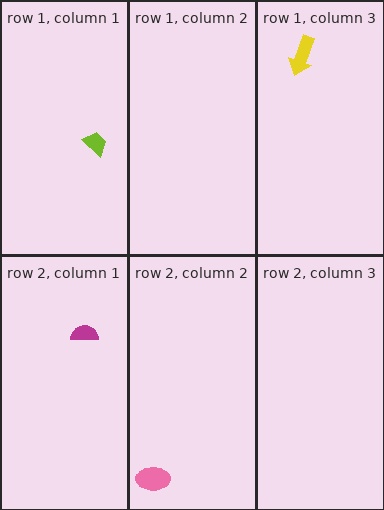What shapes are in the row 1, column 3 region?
The yellow arrow.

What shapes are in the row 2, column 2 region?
The pink ellipse.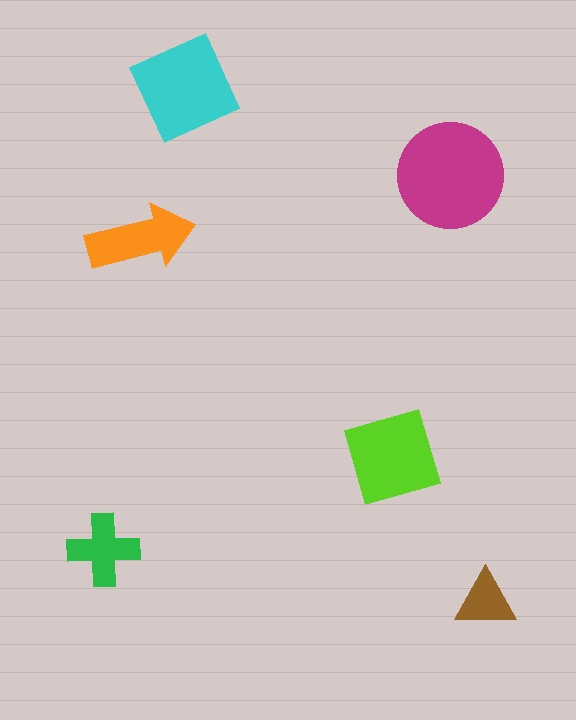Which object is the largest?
The magenta circle.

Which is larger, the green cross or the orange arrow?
The orange arrow.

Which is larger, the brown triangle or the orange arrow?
The orange arrow.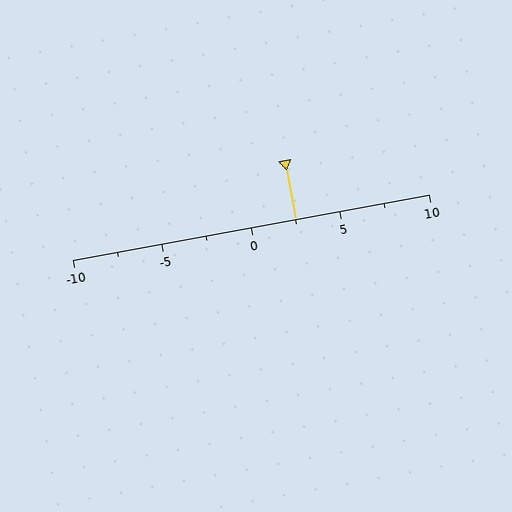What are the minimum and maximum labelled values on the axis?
The axis runs from -10 to 10.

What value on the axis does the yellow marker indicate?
The marker indicates approximately 2.5.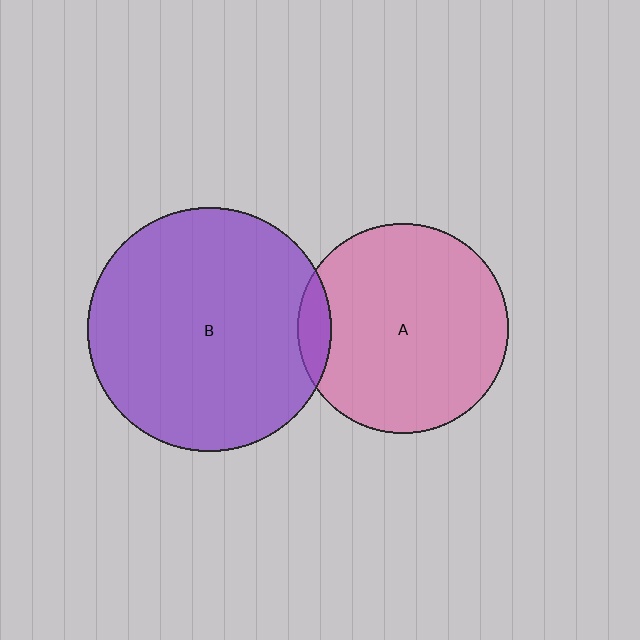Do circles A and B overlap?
Yes.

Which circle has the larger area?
Circle B (purple).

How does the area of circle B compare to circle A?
Approximately 1.3 times.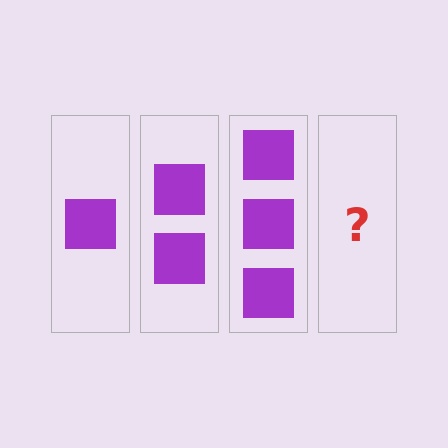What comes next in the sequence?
The next element should be 4 squares.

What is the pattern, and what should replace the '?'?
The pattern is that each step adds one more square. The '?' should be 4 squares.